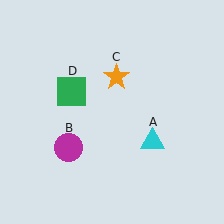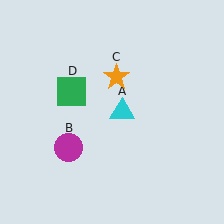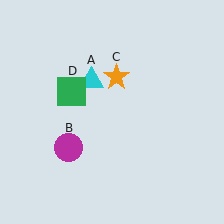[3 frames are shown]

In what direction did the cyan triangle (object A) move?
The cyan triangle (object A) moved up and to the left.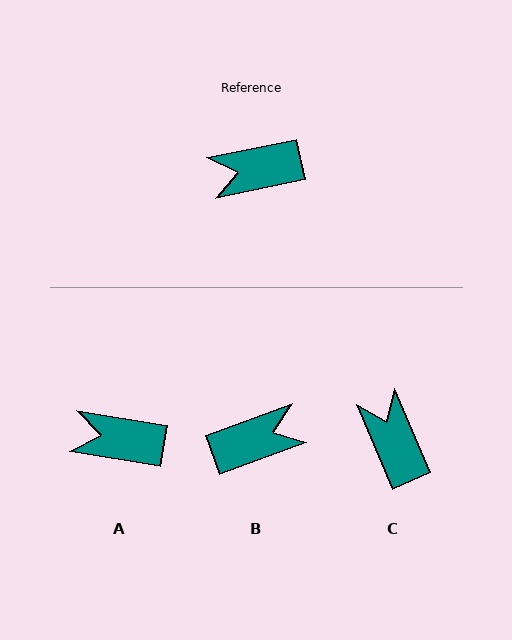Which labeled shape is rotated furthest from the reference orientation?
B, about 171 degrees away.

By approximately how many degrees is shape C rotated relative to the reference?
Approximately 79 degrees clockwise.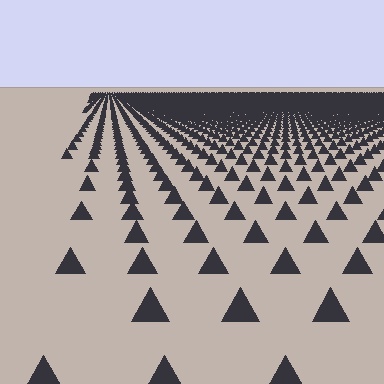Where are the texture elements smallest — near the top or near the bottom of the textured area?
Near the top.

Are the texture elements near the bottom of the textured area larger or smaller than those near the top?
Larger. Near the bottom, elements are closer to the viewer and appear at a bigger on-screen size.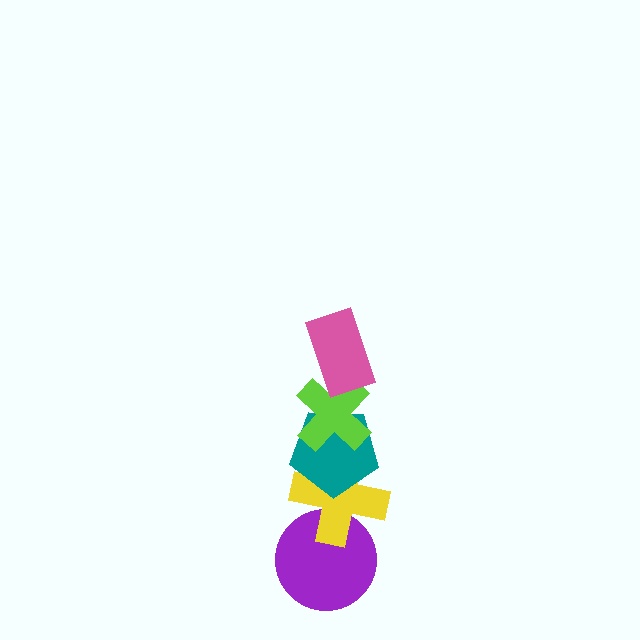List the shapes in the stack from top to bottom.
From top to bottom: the pink rectangle, the lime cross, the teal pentagon, the yellow cross, the purple circle.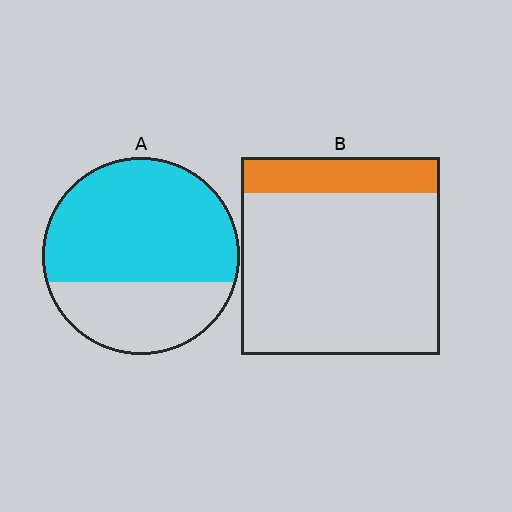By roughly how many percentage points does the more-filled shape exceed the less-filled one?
By roughly 50 percentage points (A over B).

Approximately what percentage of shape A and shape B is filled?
A is approximately 65% and B is approximately 20%.